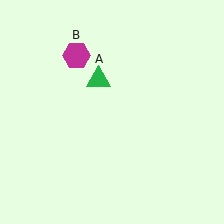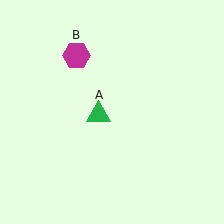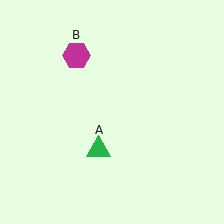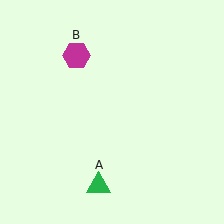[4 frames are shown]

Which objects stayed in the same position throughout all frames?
Magenta hexagon (object B) remained stationary.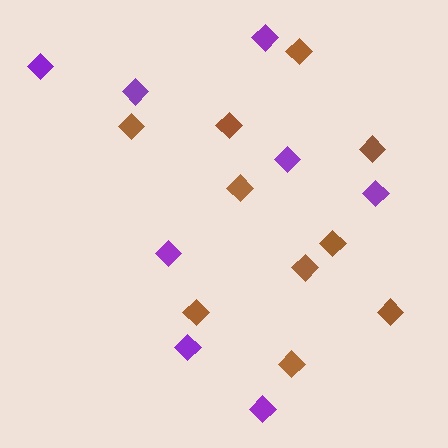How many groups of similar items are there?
There are 2 groups: one group of purple diamonds (8) and one group of brown diamonds (10).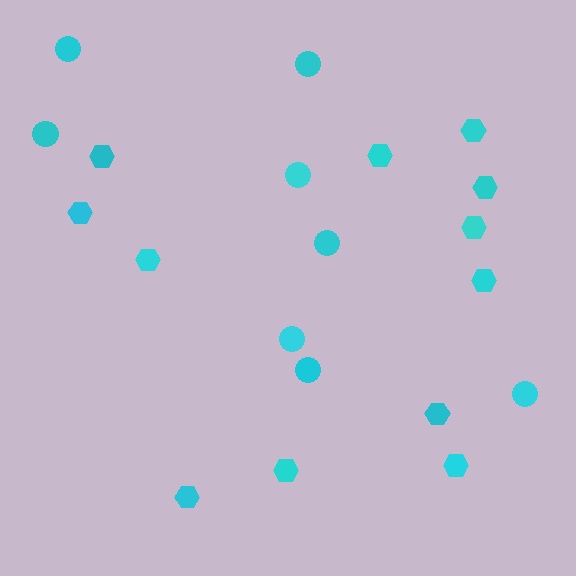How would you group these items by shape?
There are 2 groups: one group of circles (8) and one group of hexagons (12).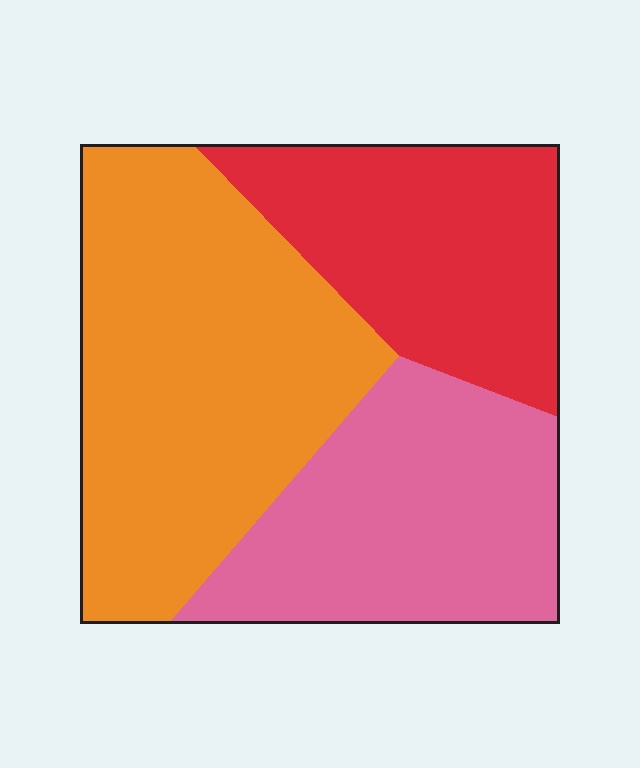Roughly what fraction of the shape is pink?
Pink takes up about one third (1/3) of the shape.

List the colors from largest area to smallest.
From largest to smallest: orange, pink, red.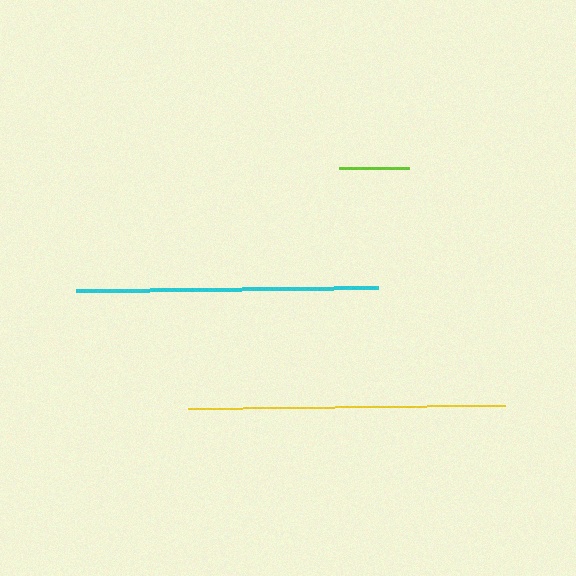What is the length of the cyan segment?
The cyan segment is approximately 302 pixels long.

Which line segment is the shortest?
The lime line is the shortest at approximately 70 pixels.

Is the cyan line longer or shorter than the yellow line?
The yellow line is longer than the cyan line.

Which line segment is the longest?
The yellow line is the longest at approximately 317 pixels.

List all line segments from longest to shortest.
From longest to shortest: yellow, cyan, lime.